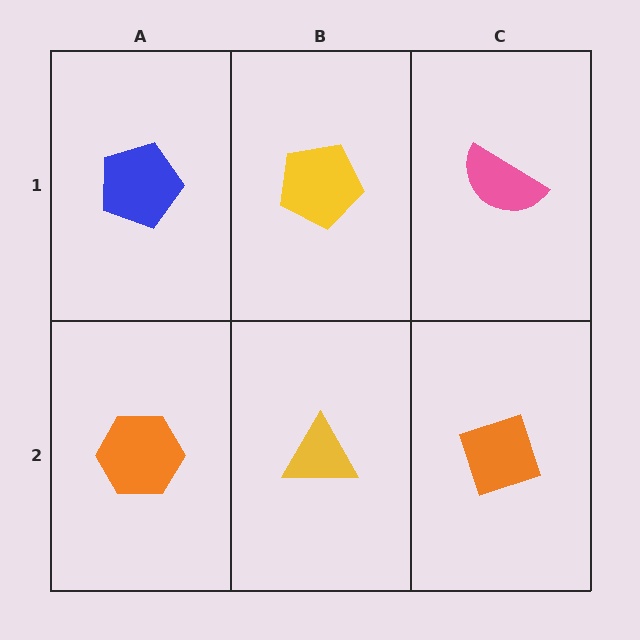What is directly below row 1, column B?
A yellow triangle.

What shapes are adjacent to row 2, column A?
A blue pentagon (row 1, column A), a yellow triangle (row 2, column B).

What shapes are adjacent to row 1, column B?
A yellow triangle (row 2, column B), a blue pentagon (row 1, column A), a pink semicircle (row 1, column C).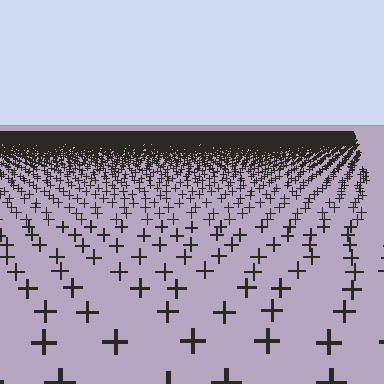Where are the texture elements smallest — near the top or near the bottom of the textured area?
Near the top.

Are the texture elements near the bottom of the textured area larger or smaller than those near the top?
Larger. Near the bottom, elements are closer to the viewer and appear at a bigger on-screen size.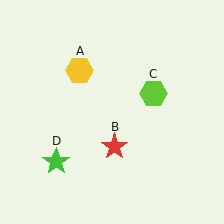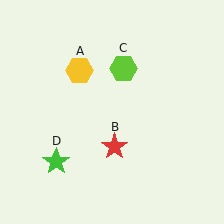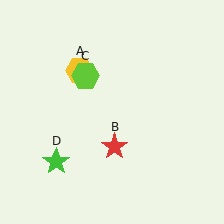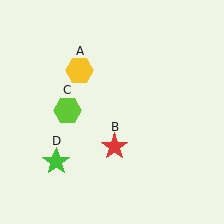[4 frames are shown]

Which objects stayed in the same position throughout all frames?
Yellow hexagon (object A) and red star (object B) and green star (object D) remained stationary.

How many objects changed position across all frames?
1 object changed position: lime hexagon (object C).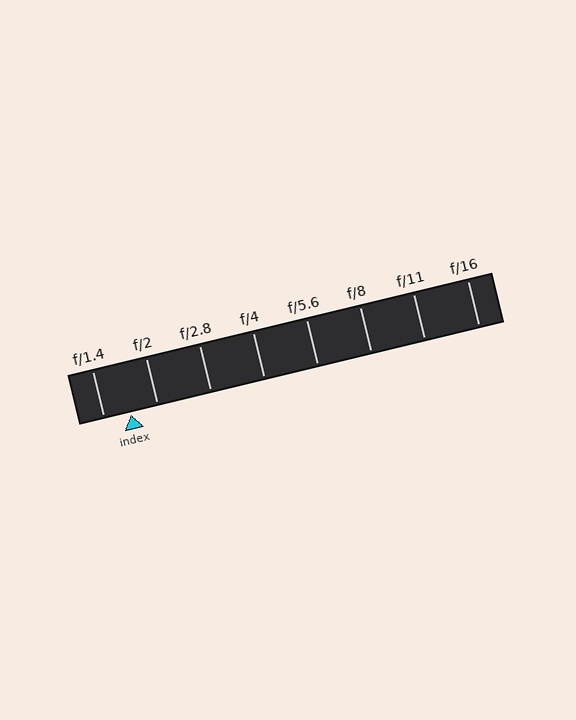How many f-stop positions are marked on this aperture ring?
There are 8 f-stop positions marked.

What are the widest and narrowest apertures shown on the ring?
The widest aperture shown is f/1.4 and the narrowest is f/16.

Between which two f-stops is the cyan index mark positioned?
The index mark is between f/1.4 and f/2.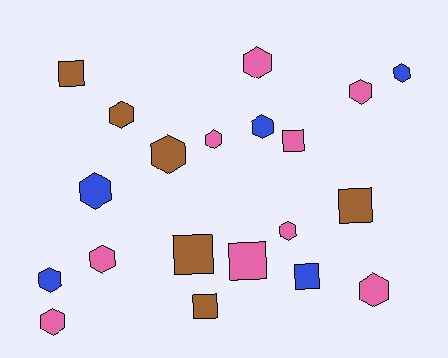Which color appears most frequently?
Pink, with 9 objects.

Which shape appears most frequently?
Hexagon, with 13 objects.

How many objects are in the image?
There are 20 objects.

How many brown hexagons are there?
There are 2 brown hexagons.